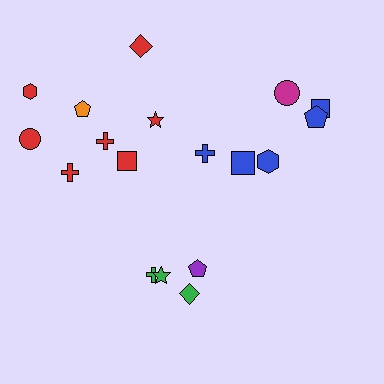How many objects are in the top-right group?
There are 6 objects.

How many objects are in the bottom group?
There are 4 objects.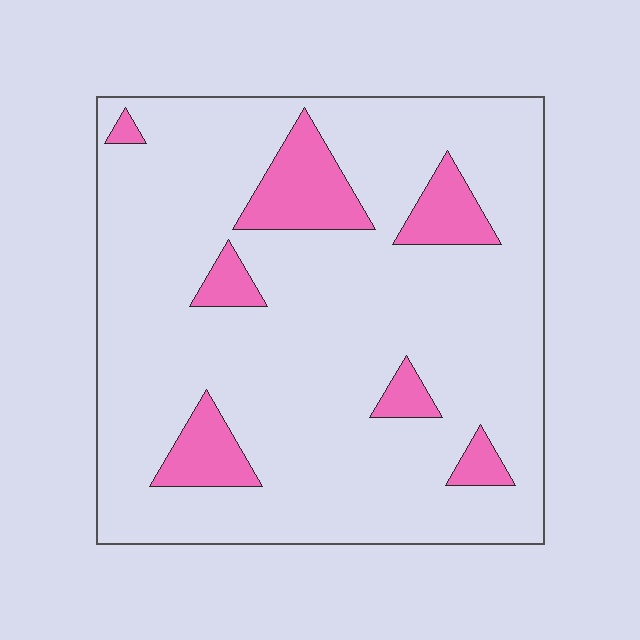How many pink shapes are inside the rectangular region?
7.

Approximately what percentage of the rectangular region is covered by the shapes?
Approximately 15%.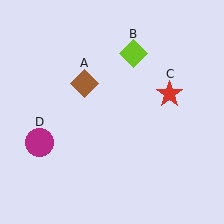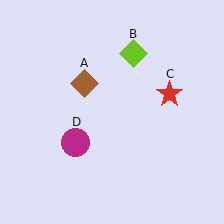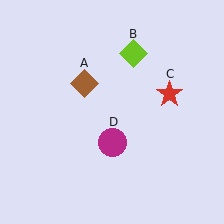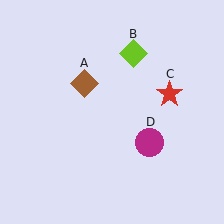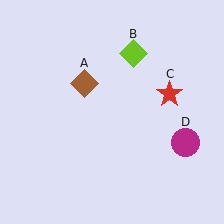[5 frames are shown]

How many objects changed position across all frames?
1 object changed position: magenta circle (object D).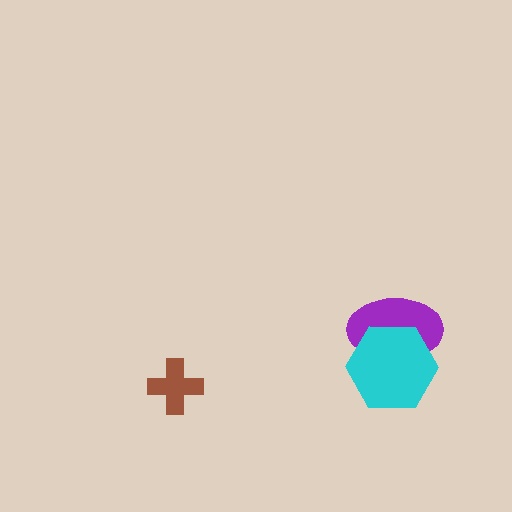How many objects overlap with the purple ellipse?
1 object overlaps with the purple ellipse.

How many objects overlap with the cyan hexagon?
1 object overlaps with the cyan hexagon.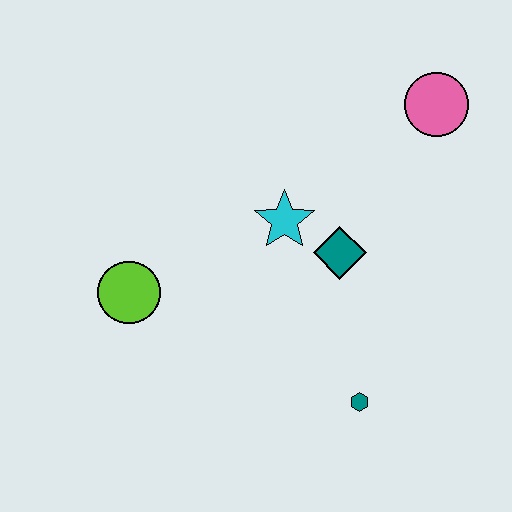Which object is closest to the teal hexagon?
The teal diamond is closest to the teal hexagon.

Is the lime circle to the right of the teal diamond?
No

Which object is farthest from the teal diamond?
The lime circle is farthest from the teal diamond.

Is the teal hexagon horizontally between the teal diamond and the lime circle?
No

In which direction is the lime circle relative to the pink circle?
The lime circle is to the left of the pink circle.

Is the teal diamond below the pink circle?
Yes